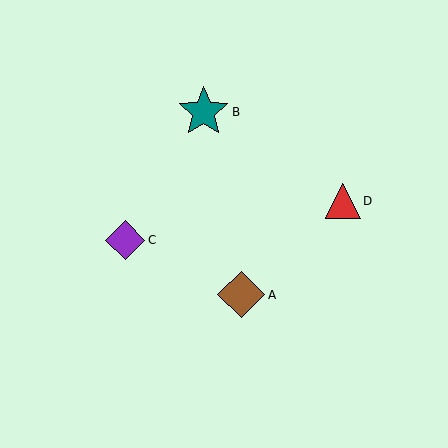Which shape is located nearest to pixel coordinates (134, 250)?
The purple diamond (labeled C) at (125, 240) is nearest to that location.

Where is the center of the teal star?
The center of the teal star is at (204, 112).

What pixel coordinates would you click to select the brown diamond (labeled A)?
Click at (241, 295) to select the brown diamond A.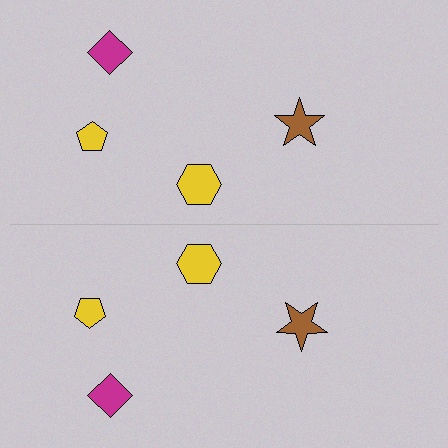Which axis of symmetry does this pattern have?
The pattern has a horizontal axis of symmetry running through the center of the image.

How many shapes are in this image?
There are 8 shapes in this image.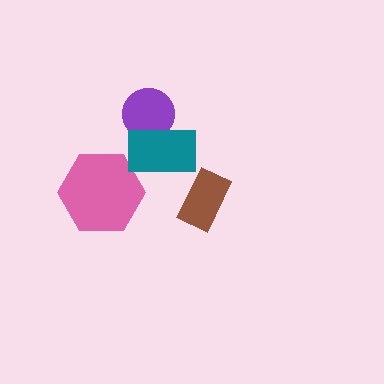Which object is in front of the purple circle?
The teal rectangle is in front of the purple circle.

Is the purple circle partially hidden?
Yes, it is partially covered by another shape.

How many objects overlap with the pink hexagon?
0 objects overlap with the pink hexagon.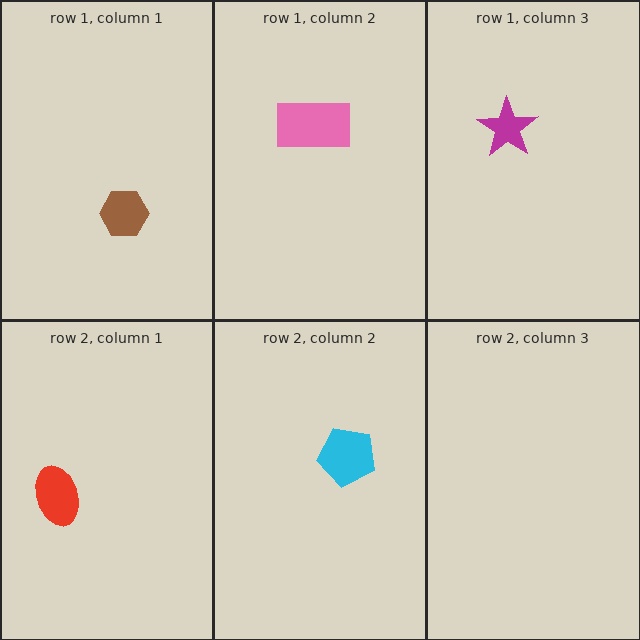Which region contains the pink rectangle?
The row 1, column 2 region.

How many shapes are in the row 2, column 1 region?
1.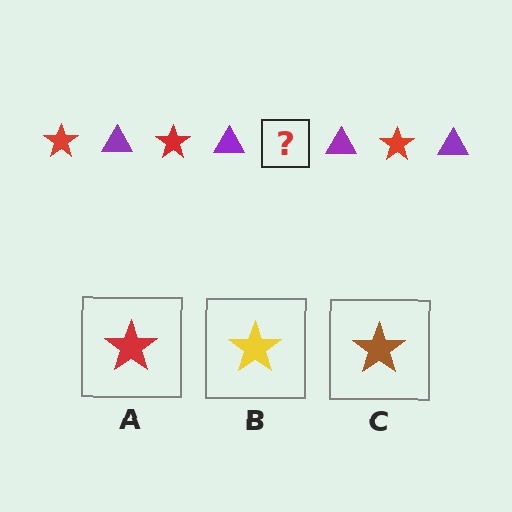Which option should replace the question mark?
Option A.